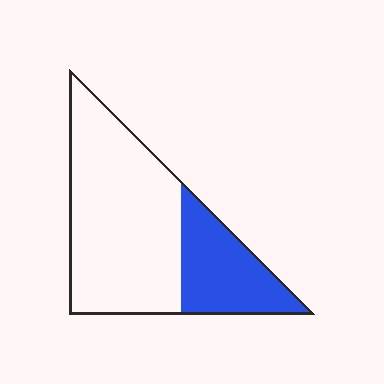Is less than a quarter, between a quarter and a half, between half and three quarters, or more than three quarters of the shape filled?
Between a quarter and a half.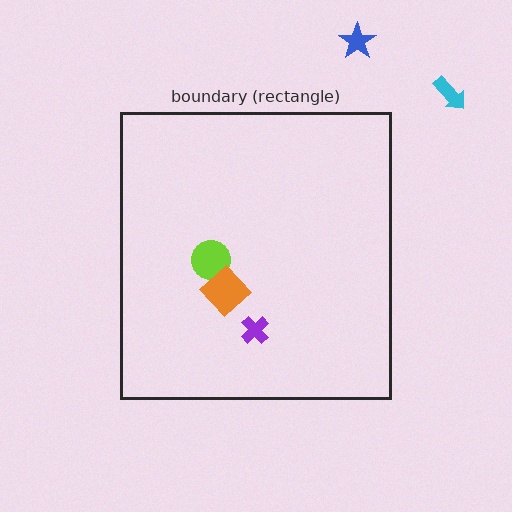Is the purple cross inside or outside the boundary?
Inside.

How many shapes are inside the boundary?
3 inside, 2 outside.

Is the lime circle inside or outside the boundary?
Inside.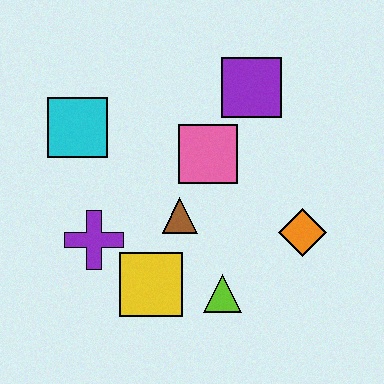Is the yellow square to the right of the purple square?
No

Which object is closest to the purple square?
The pink square is closest to the purple square.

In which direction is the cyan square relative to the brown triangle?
The cyan square is to the left of the brown triangle.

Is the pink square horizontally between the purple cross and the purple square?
Yes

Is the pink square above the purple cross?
Yes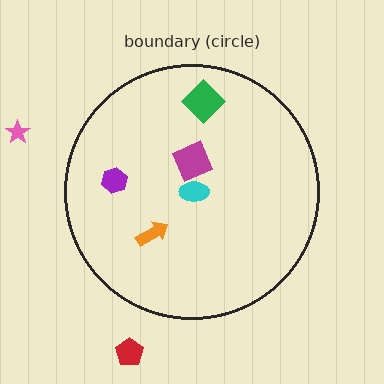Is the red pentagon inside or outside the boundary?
Outside.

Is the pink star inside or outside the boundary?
Outside.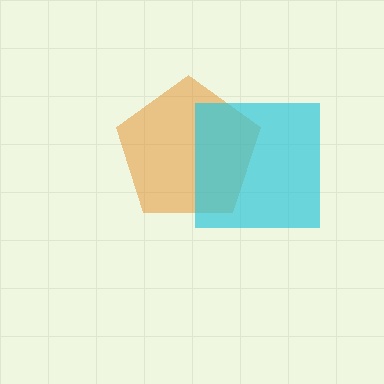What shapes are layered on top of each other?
The layered shapes are: an orange pentagon, a cyan square.